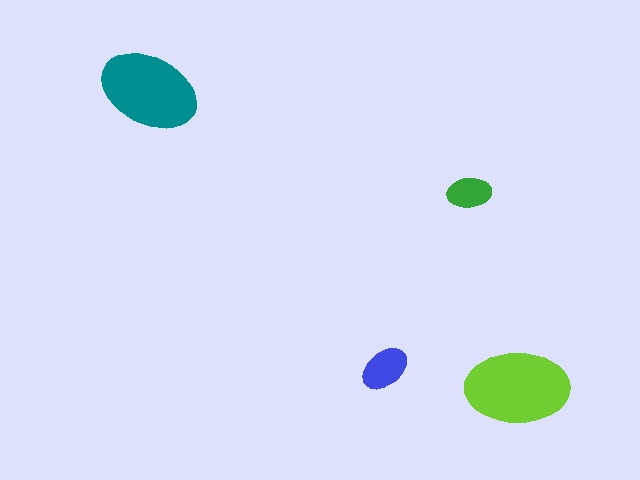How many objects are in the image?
There are 4 objects in the image.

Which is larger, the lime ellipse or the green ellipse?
The lime one.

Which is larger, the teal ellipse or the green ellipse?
The teal one.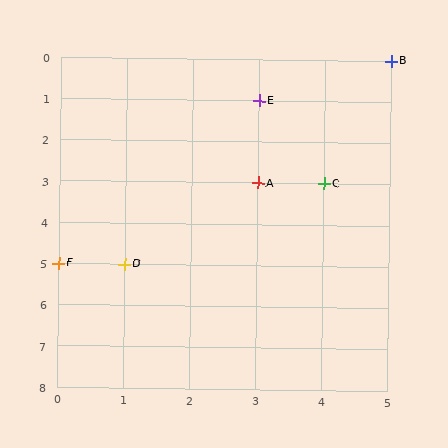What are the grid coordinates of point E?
Point E is at grid coordinates (3, 1).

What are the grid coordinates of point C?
Point C is at grid coordinates (4, 3).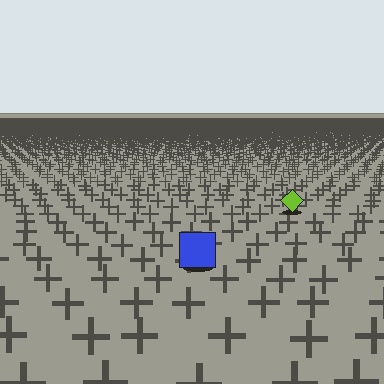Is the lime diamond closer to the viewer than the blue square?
No. The blue square is closer — you can tell from the texture gradient: the ground texture is coarser near it.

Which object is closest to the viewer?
The blue square is closest. The texture marks near it are larger and more spread out.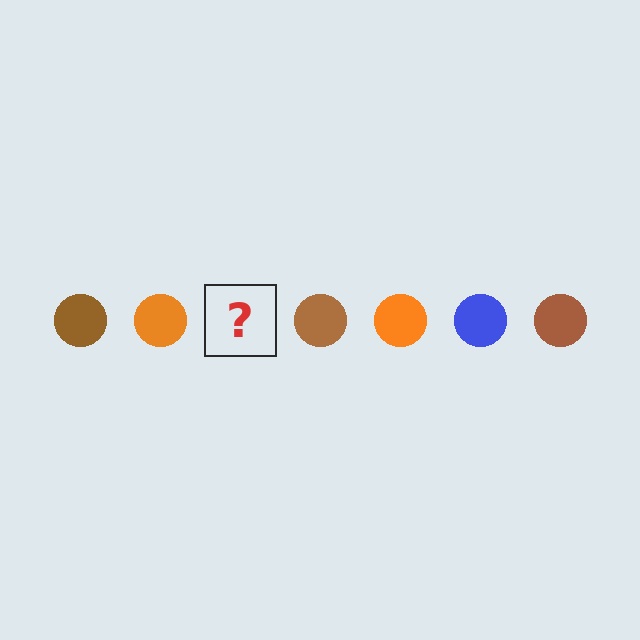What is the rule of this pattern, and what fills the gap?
The rule is that the pattern cycles through brown, orange, blue circles. The gap should be filled with a blue circle.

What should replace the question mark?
The question mark should be replaced with a blue circle.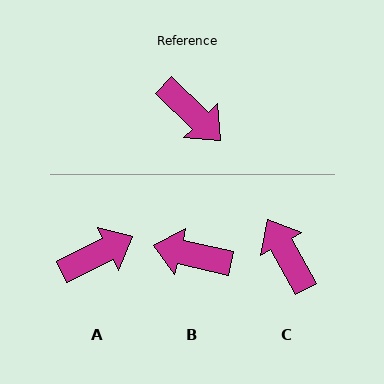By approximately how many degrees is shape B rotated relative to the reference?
Approximately 149 degrees clockwise.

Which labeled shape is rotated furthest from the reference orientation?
C, about 164 degrees away.